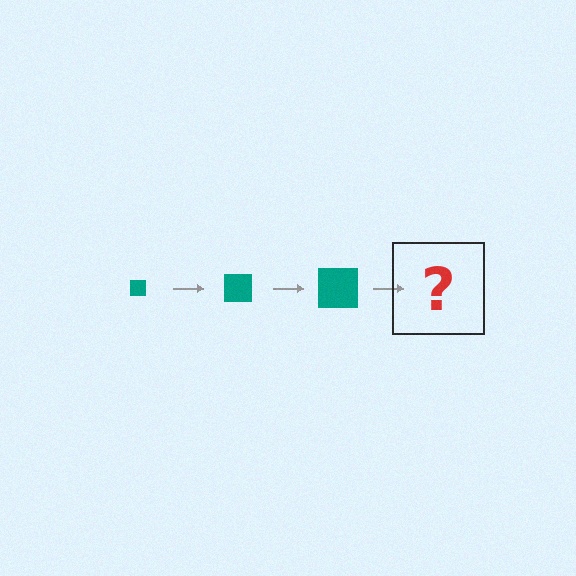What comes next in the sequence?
The next element should be a teal square, larger than the previous one.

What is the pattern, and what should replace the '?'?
The pattern is that the square gets progressively larger each step. The '?' should be a teal square, larger than the previous one.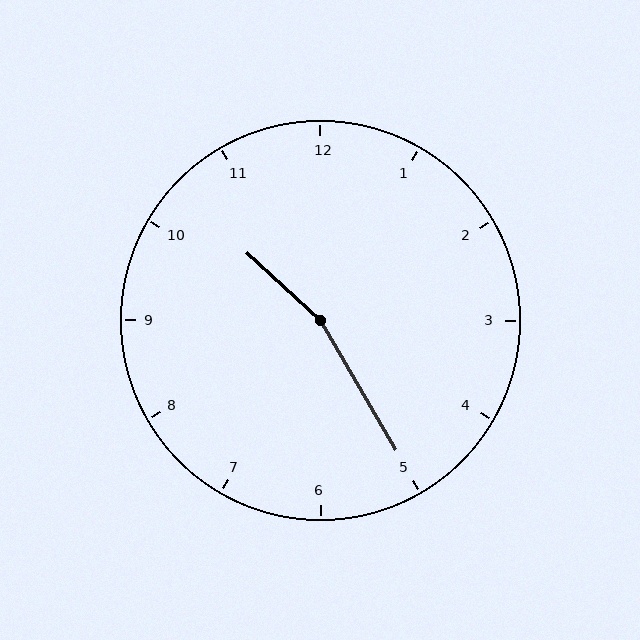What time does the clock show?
10:25.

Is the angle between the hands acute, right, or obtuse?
It is obtuse.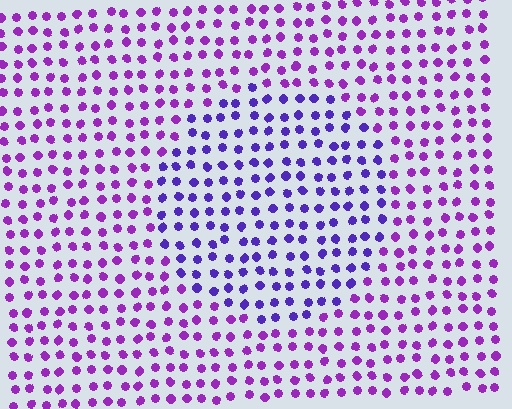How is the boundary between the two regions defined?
The boundary is defined purely by a slight shift in hue (about 31 degrees). Spacing, size, and orientation are identical on both sides.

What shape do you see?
I see a circle.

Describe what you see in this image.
The image is filled with small purple elements in a uniform arrangement. A circle-shaped region is visible where the elements are tinted to a slightly different hue, forming a subtle color boundary.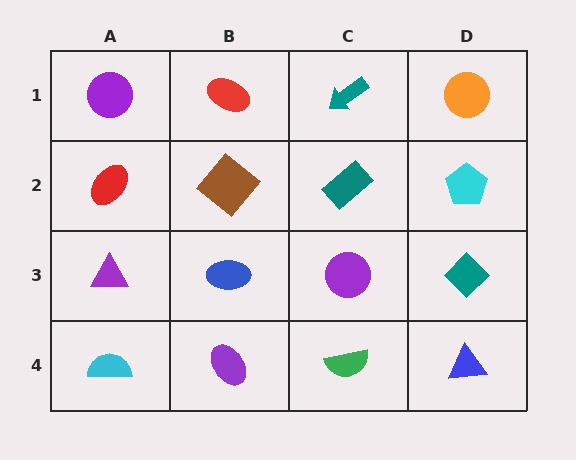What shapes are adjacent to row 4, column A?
A purple triangle (row 3, column A), a purple ellipse (row 4, column B).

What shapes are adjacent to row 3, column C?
A teal rectangle (row 2, column C), a green semicircle (row 4, column C), a blue ellipse (row 3, column B), a teal diamond (row 3, column D).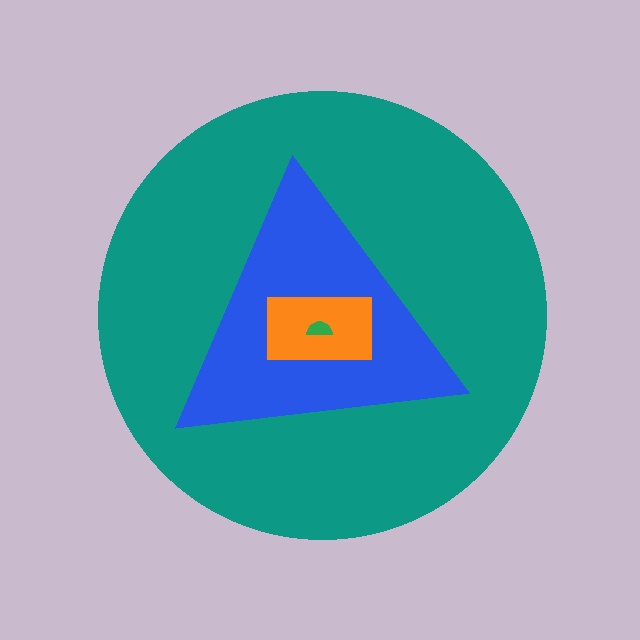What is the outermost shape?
The teal circle.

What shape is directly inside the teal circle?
The blue triangle.